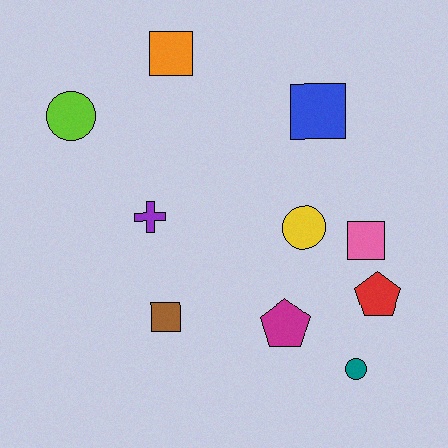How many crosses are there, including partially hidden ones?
There is 1 cross.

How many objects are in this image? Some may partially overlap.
There are 10 objects.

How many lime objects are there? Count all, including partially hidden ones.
There is 1 lime object.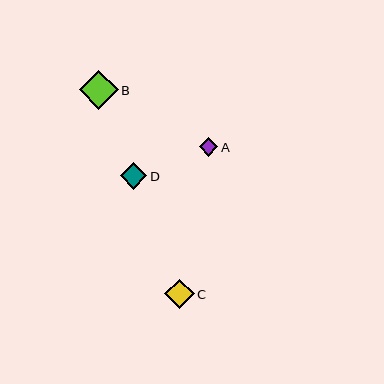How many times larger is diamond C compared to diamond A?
Diamond C is approximately 1.6 times the size of diamond A.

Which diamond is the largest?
Diamond B is the largest with a size of approximately 39 pixels.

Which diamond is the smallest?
Diamond A is the smallest with a size of approximately 19 pixels.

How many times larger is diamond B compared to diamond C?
Diamond B is approximately 1.3 times the size of diamond C.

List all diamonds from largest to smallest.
From largest to smallest: B, C, D, A.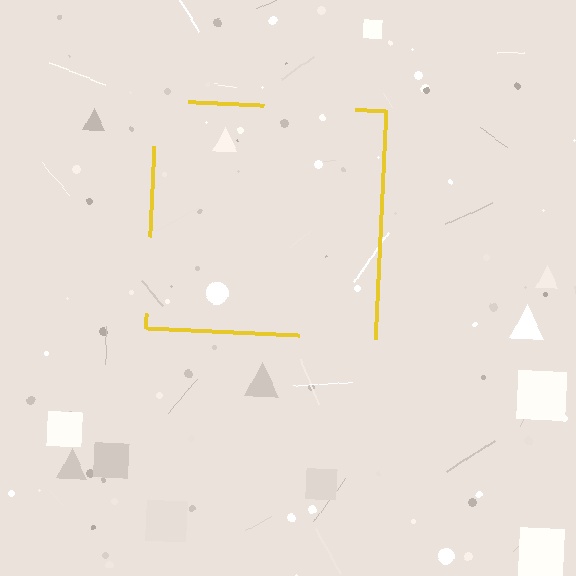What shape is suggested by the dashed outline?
The dashed outline suggests a square.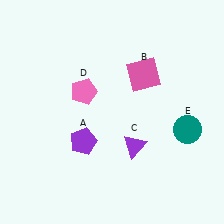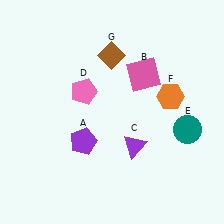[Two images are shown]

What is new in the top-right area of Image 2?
An orange hexagon (F) was added in the top-right area of Image 2.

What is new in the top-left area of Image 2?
A brown diamond (G) was added in the top-left area of Image 2.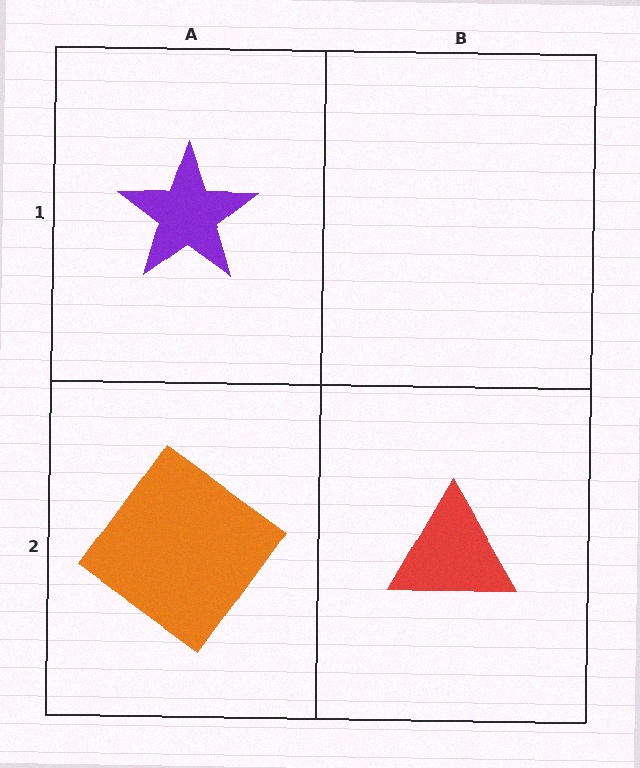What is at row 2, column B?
A red triangle.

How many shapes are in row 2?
2 shapes.